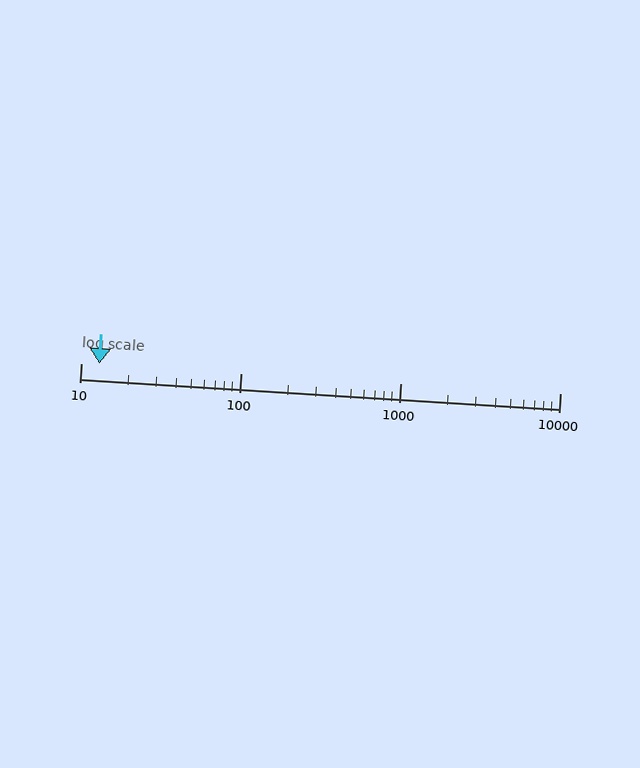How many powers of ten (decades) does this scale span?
The scale spans 3 decades, from 10 to 10000.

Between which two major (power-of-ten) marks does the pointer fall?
The pointer is between 10 and 100.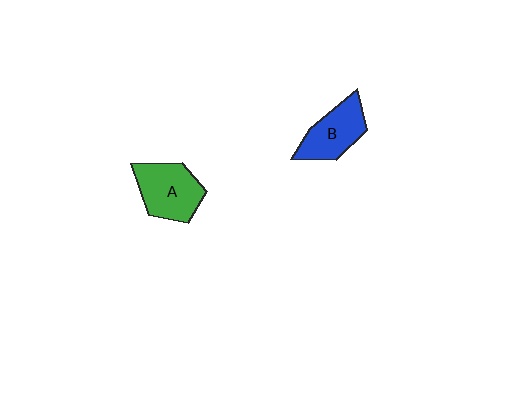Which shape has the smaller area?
Shape B (blue).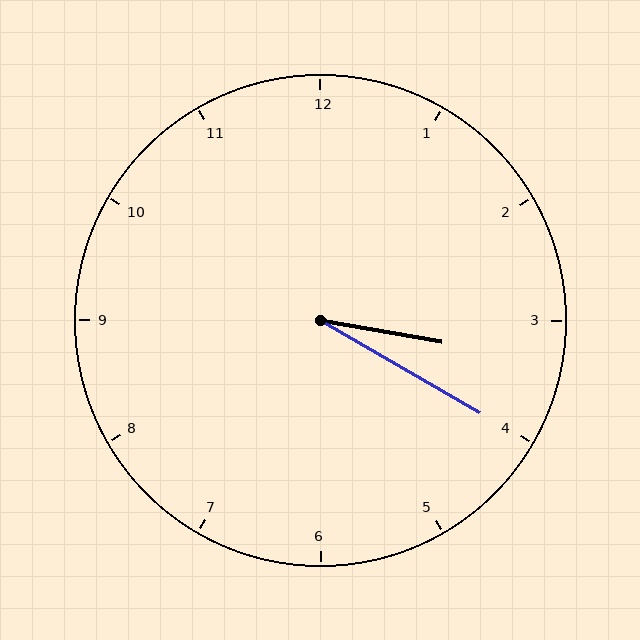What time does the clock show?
3:20.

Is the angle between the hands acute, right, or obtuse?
It is acute.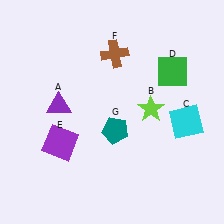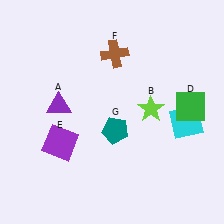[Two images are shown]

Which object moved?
The green square (D) moved down.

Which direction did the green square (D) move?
The green square (D) moved down.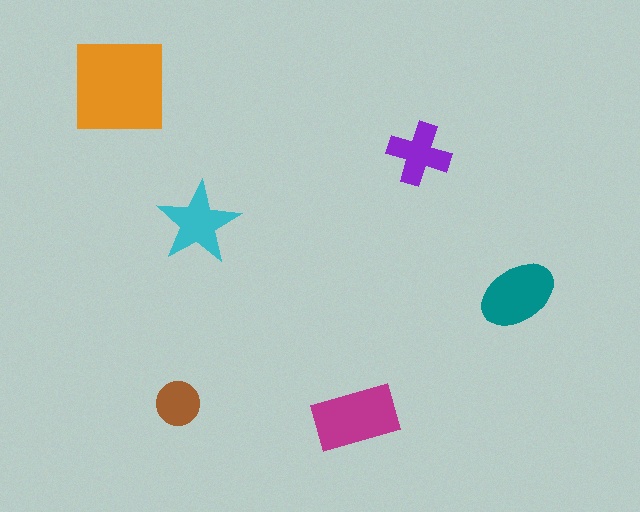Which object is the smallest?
The brown circle.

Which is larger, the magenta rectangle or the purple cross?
The magenta rectangle.